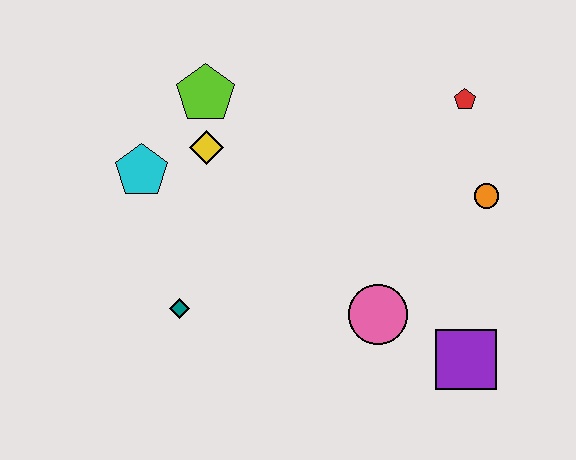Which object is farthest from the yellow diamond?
The purple square is farthest from the yellow diamond.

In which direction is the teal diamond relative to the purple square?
The teal diamond is to the left of the purple square.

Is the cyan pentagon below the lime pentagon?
Yes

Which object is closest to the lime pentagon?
The yellow diamond is closest to the lime pentagon.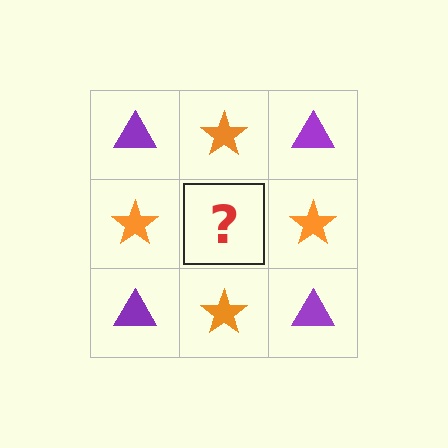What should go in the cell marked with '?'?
The missing cell should contain a purple triangle.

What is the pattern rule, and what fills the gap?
The rule is that it alternates purple triangle and orange star in a checkerboard pattern. The gap should be filled with a purple triangle.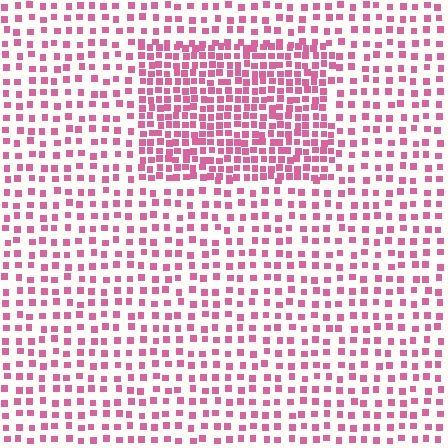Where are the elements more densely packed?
The elements are more densely packed inside the rectangle boundary.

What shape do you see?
I see a rectangle.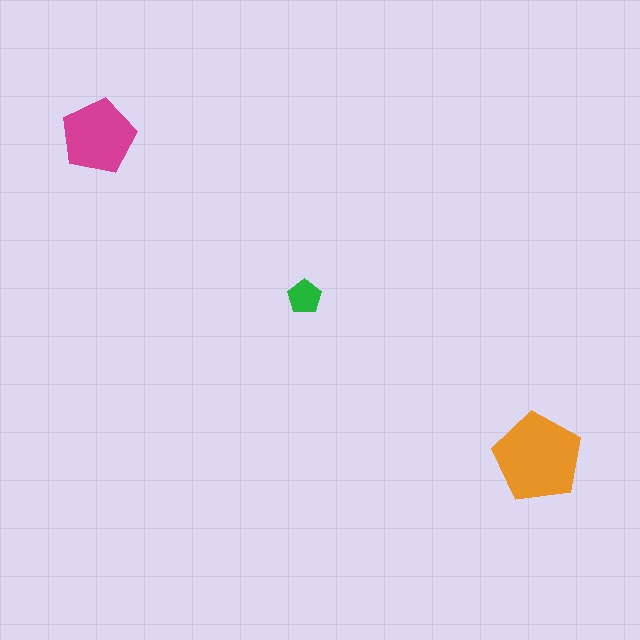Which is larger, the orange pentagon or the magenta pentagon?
The orange one.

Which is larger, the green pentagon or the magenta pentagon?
The magenta one.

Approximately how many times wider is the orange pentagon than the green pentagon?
About 2.5 times wider.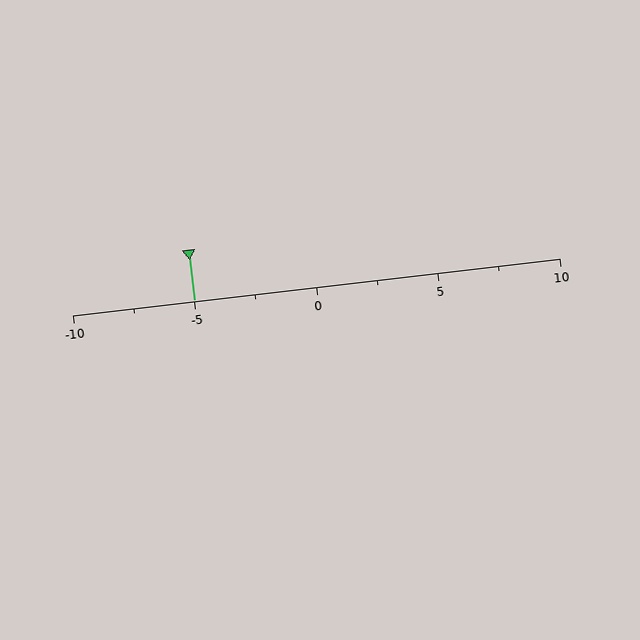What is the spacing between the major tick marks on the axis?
The major ticks are spaced 5 apart.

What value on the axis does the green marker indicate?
The marker indicates approximately -5.